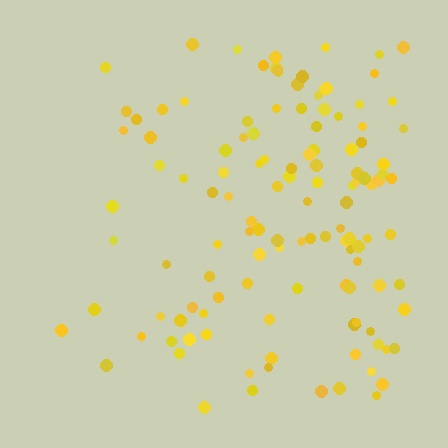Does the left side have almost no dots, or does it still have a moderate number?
Still a moderate number, just noticeably fewer than the right.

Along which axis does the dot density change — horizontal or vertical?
Horizontal.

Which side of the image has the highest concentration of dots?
The right.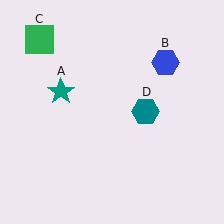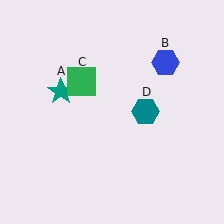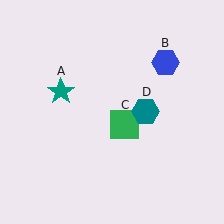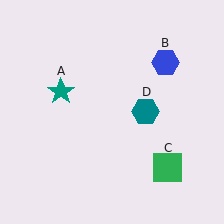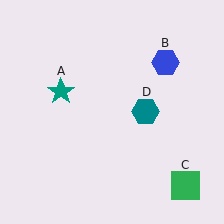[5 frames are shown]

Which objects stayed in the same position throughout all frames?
Teal star (object A) and blue hexagon (object B) and teal hexagon (object D) remained stationary.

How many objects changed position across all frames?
1 object changed position: green square (object C).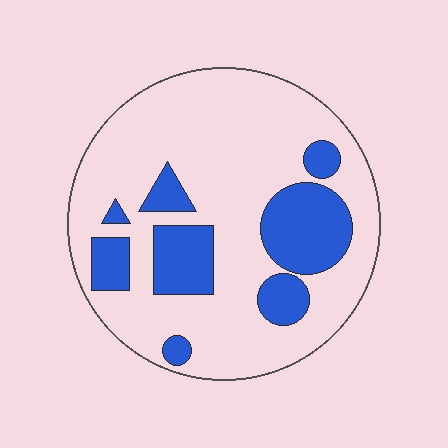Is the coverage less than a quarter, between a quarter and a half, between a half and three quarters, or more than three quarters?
Less than a quarter.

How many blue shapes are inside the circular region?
8.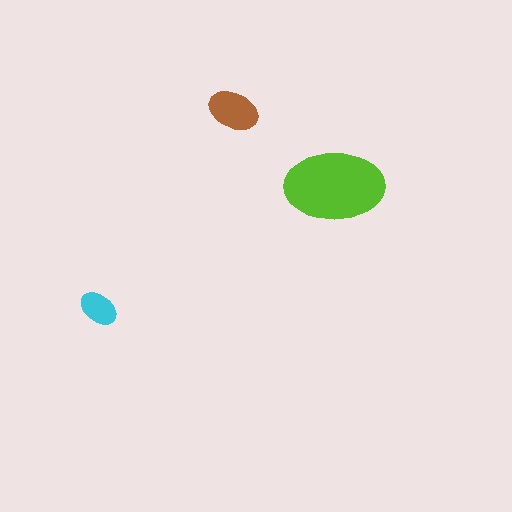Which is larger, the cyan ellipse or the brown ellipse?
The brown one.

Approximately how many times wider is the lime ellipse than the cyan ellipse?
About 2.5 times wider.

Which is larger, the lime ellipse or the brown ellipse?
The lime one.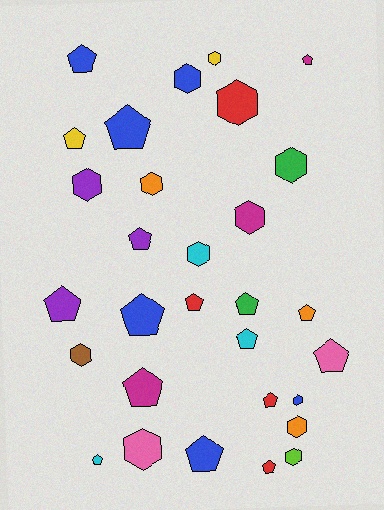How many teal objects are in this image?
There are no teal objects.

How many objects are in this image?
There are 30 objects.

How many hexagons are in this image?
There are 13 hexagons.